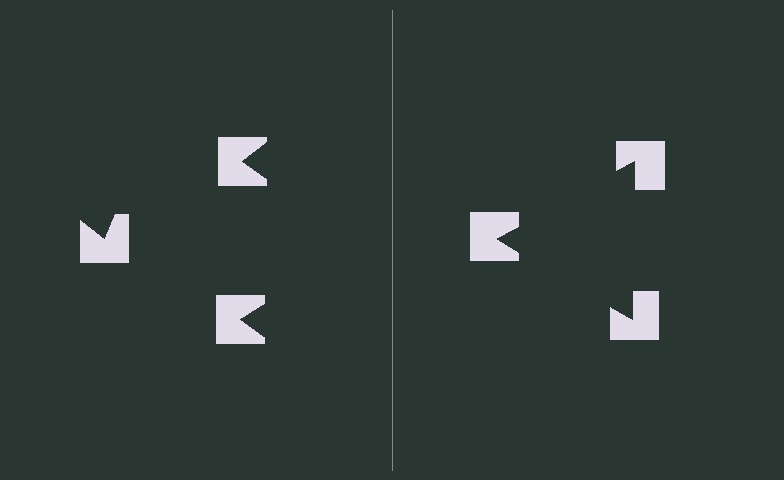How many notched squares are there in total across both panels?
6 — 3 on each side.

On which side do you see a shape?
An illusory triangle appears on the right side. On the left side the wedge cuts are rotated, so no coherent shape forms.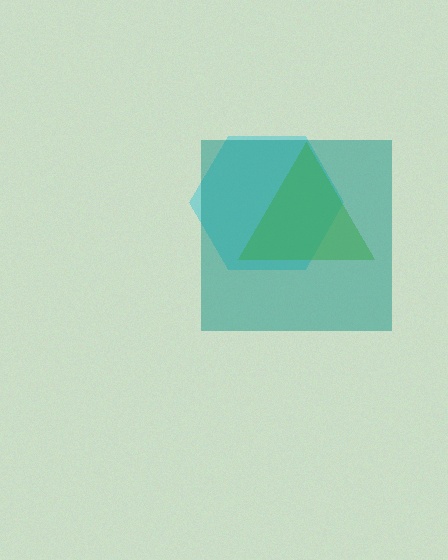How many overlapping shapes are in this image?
There are 3 overlapping shapes in the image.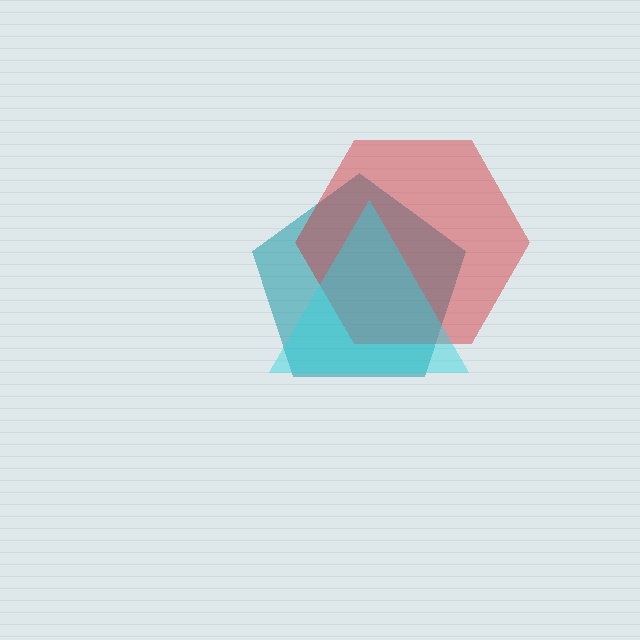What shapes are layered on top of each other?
The layered shapes are: a teal pentagon, a red hexagon, a cyan triangle.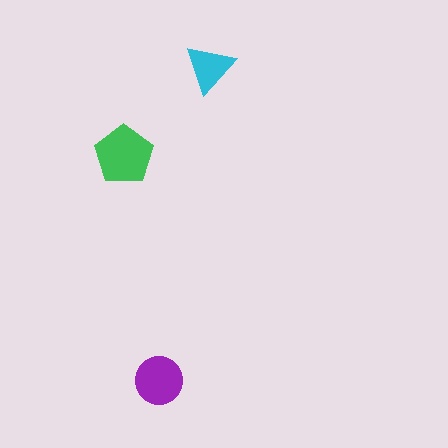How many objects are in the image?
There are 3 objects in the image.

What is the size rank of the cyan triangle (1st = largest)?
3rd.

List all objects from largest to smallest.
The green pentagon, the purple circle, the cyan triangle.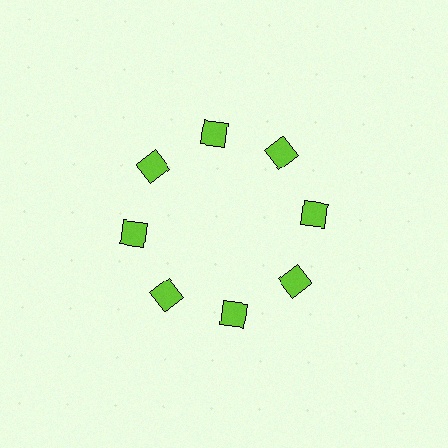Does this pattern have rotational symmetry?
Yes, this pattern has 8-fold rotational symmetry. It looks the same after rotating 45 degrees around the center.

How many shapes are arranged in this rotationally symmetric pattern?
There are 8 shapes, arranged in 8 groups of 1.